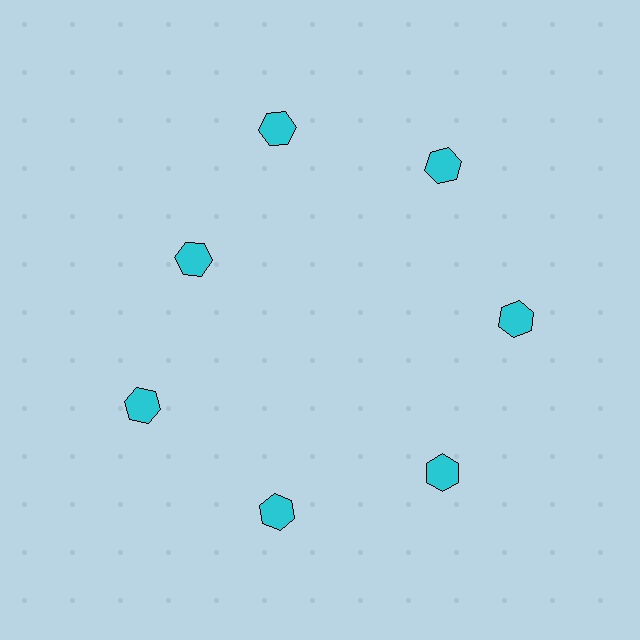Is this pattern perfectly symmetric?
No. The 7 cyan hexagons are arranged in a ring, but one element near the 10 o'clock position is pulled inward toward the center, breaking the 7-fold rotational symmetry.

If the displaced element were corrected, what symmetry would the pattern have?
It would have 7-fold rotational symmetry — the pattern would map onto itself every 51 degrees.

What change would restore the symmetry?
The symmetry would be restored by moving it outward, back onto the ring so that all 7 hexagons sit at equal angles and equal distance from the center.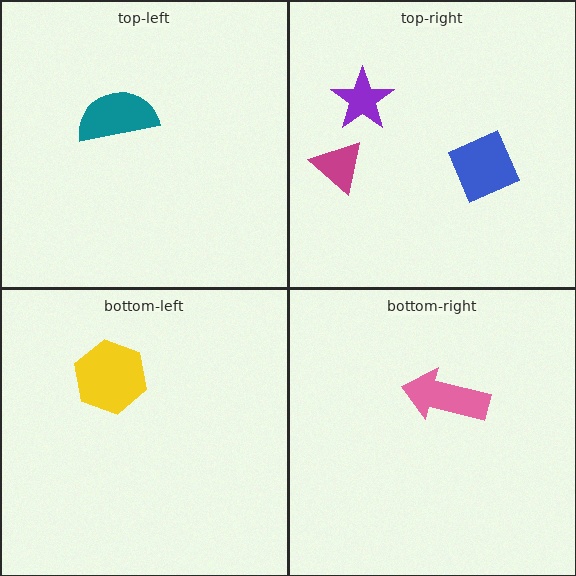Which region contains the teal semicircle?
The top-left region.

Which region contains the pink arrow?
The bottom-right region.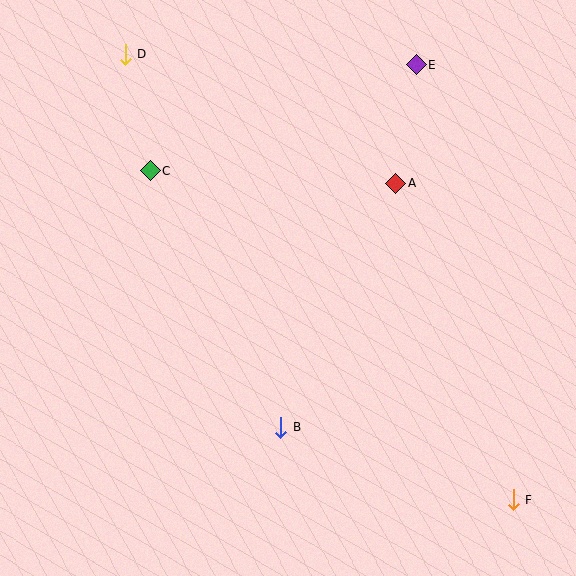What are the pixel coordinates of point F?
Point F is at (513, 500).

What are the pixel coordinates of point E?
Point E is at (417, 65).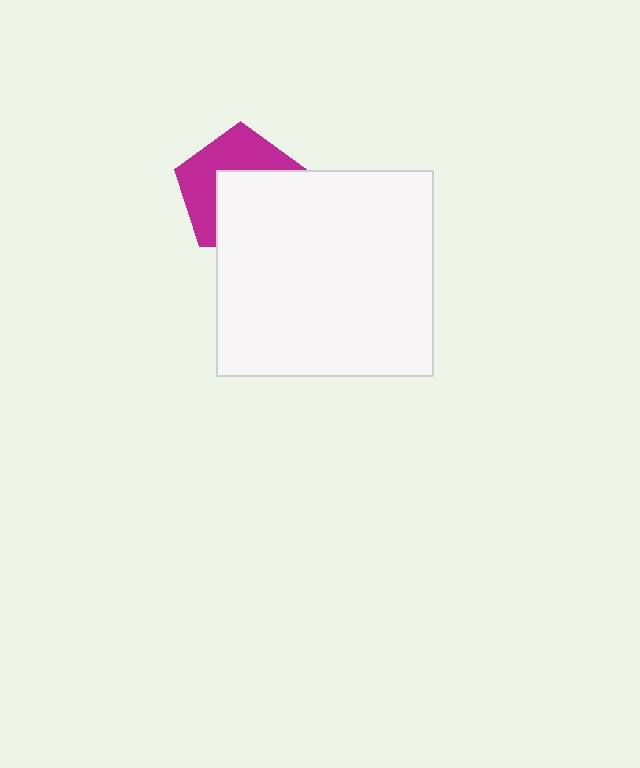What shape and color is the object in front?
The object in front is a white rectangle.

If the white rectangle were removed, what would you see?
You would see the complete magenta pentagon.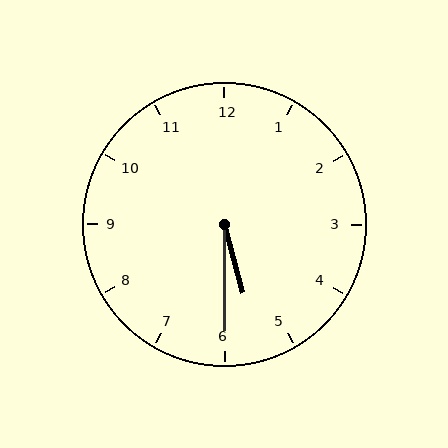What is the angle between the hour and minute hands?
Approximately 15 degrees.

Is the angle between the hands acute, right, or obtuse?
It is acute.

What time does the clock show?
5:30.